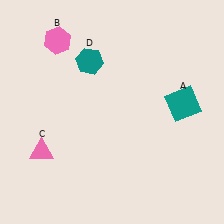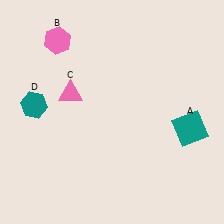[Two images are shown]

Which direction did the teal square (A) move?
The teal square (A) moved down.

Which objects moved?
The objects that moved are: the teal square (A), the pink triangle (C), the teal hexagon (D).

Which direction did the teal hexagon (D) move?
The teal hexagon (D) moved left.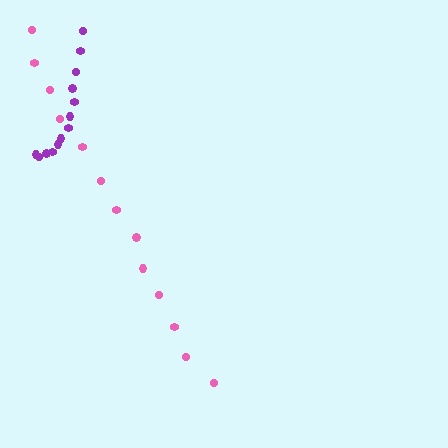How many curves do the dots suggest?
There are 2 distinct paths.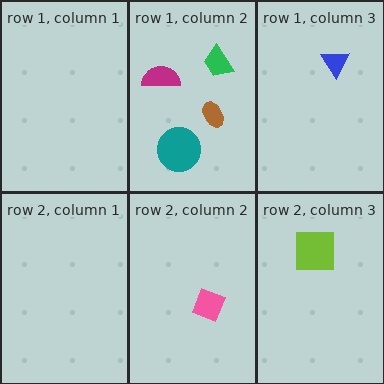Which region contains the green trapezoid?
The row 1, column 2 region.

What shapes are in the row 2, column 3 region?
The lime square.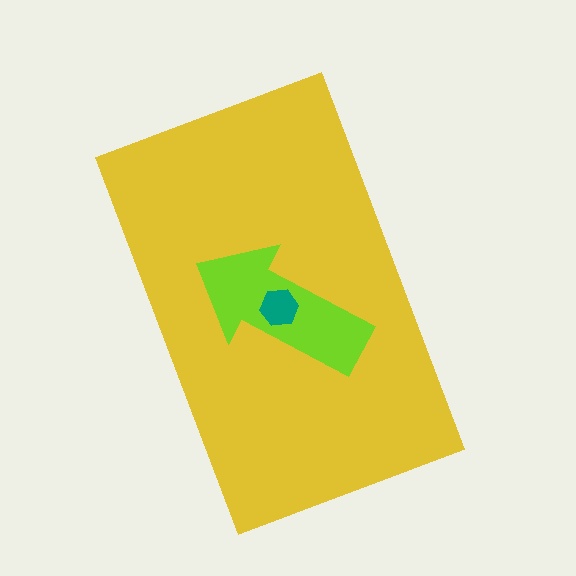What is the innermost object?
The teal hexagon.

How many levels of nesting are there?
3.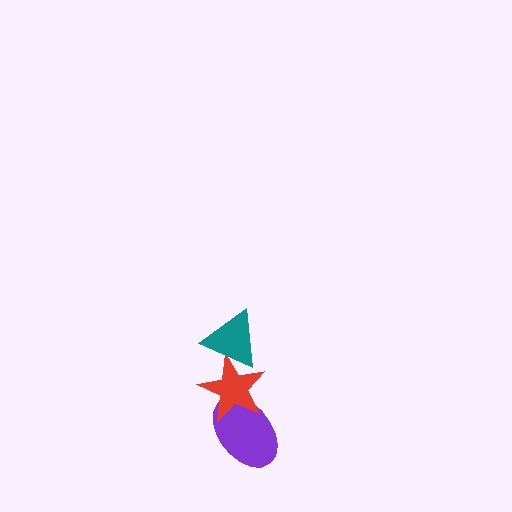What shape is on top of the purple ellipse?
The red star is on top of the purple ellipse.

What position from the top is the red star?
The red star is 2nd from the top.